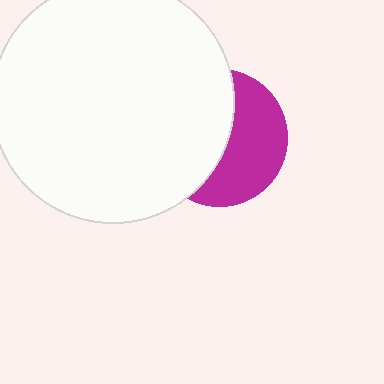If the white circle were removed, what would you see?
You would see the complete magenta circle.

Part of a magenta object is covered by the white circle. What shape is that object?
It is a circle.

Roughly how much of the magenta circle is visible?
About half of it is visible (roughly 47%).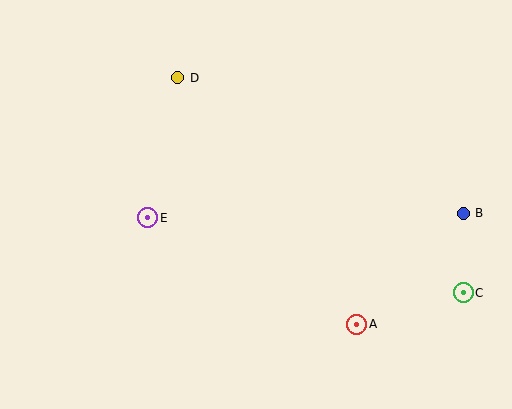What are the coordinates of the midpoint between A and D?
The midpoint between A and D is at (267, 201).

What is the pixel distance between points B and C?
The distance between B and C is 79 pixels.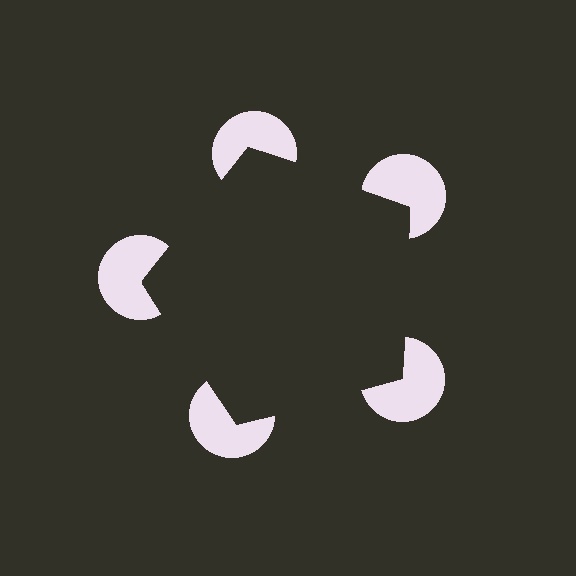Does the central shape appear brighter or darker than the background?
It typically appears slightly darker than the background, even though no actual brightness change is drawn.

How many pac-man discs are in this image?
There are 5 — one at each vertex of the illusory pentagon.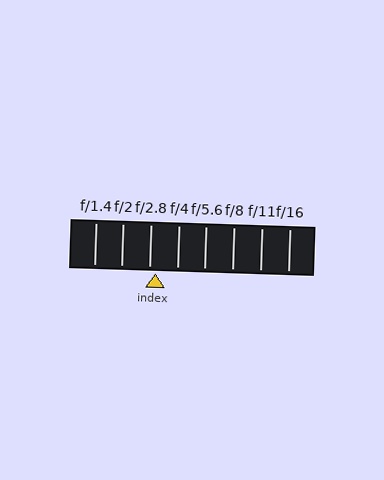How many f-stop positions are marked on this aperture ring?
There are 8 f-stop positions marked.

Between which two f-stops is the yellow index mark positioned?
The index mark is between f/2.8 and f/4.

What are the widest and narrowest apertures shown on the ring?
The widest aperture shown is f/1.4 and the narrowest is f/16.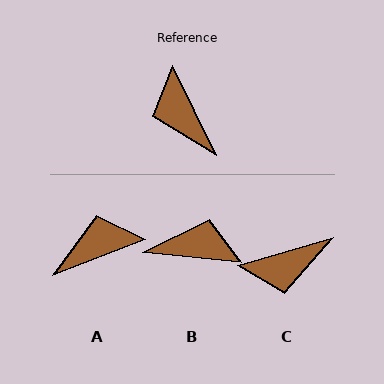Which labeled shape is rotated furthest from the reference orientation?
B, about 122 degrees away.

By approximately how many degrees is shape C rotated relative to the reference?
Approximately 80 degrees counter-clockwise.